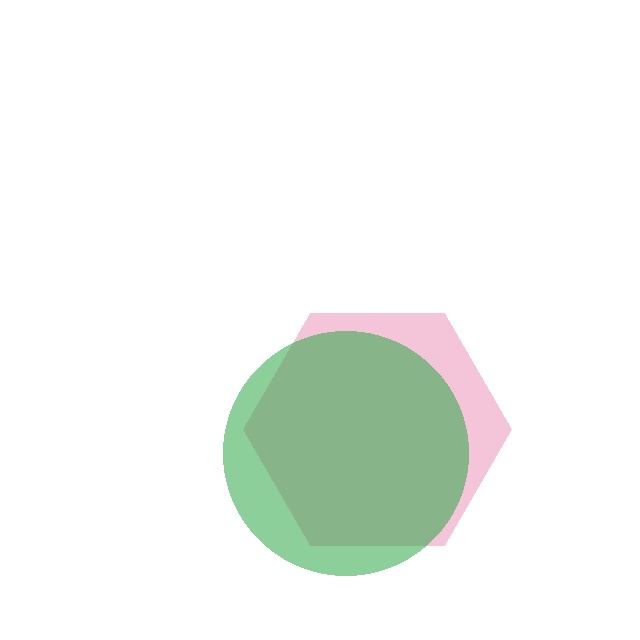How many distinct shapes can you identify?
There are 2 distinct shapes: a pink hexagon, a green circle.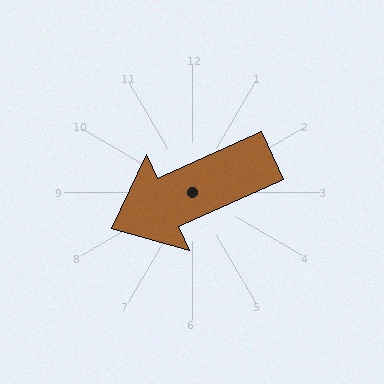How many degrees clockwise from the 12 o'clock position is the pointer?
Approximately 246 degrees.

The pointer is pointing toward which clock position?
Roughly 8 o'clock.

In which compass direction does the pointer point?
Southwest.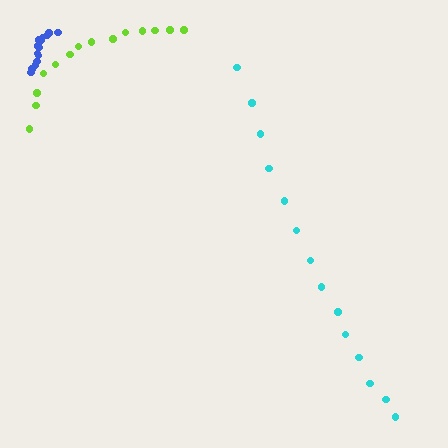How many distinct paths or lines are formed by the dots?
There are 3 distinct paths.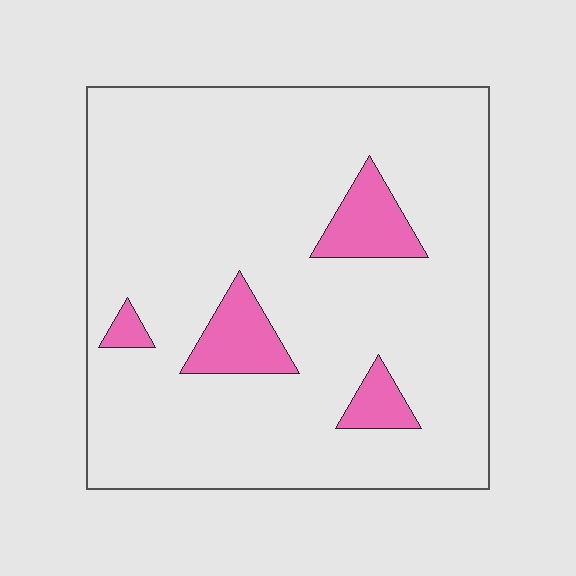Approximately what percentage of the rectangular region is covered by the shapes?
Approximately 10%.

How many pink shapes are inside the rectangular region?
4.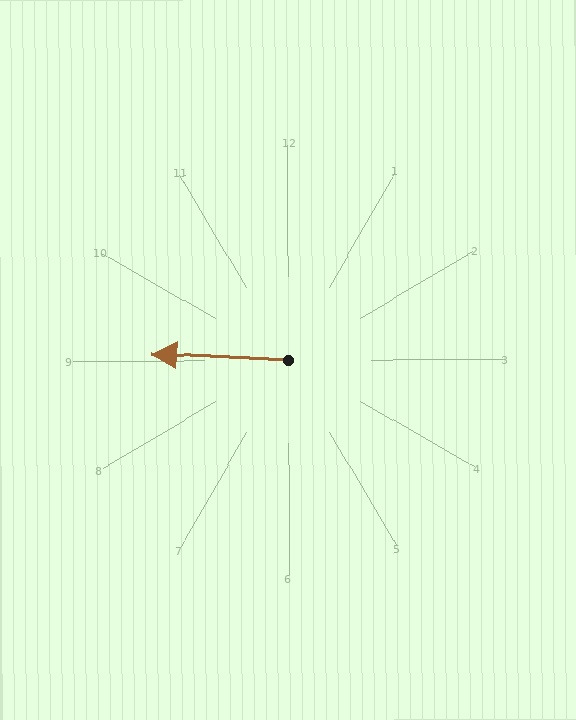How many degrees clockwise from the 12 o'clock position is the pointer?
Approximately 273 degrees.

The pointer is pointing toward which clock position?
Roughly 9 o'clock.